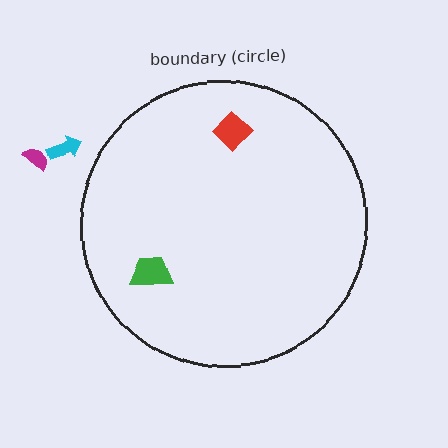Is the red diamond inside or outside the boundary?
Inside.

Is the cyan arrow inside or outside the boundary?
Outside.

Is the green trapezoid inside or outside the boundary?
Inside.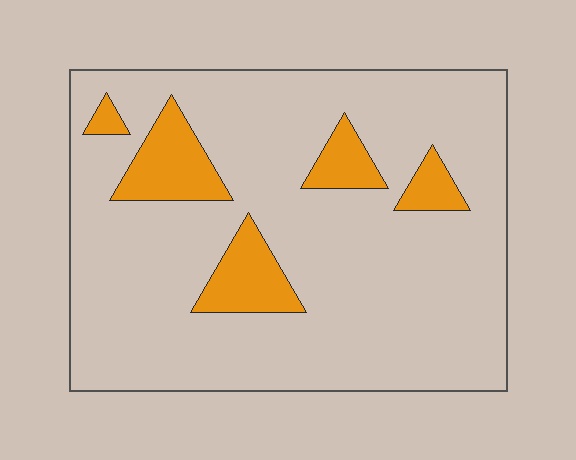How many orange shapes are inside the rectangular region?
5.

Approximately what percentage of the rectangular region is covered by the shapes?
Approximately 15%.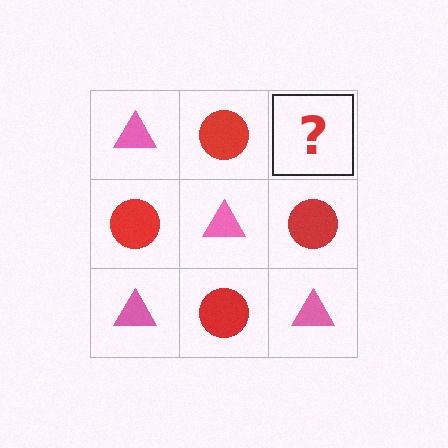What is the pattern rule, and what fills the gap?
The rule is that it alternates pink triangle and red circle in a checkerboard pattern. The gap should be filled with a pink triangle.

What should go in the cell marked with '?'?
The missing cell should contain a pink triangle.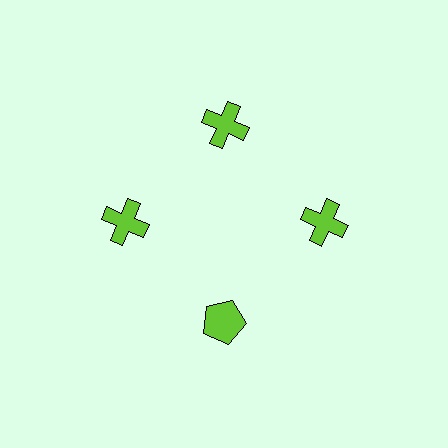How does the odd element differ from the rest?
It has a different shape: pentagon instead of cross.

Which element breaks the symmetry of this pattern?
The lime pentagon at roughly the 6 o'clock position breaks the symmetry. All other shapes are lime crosses.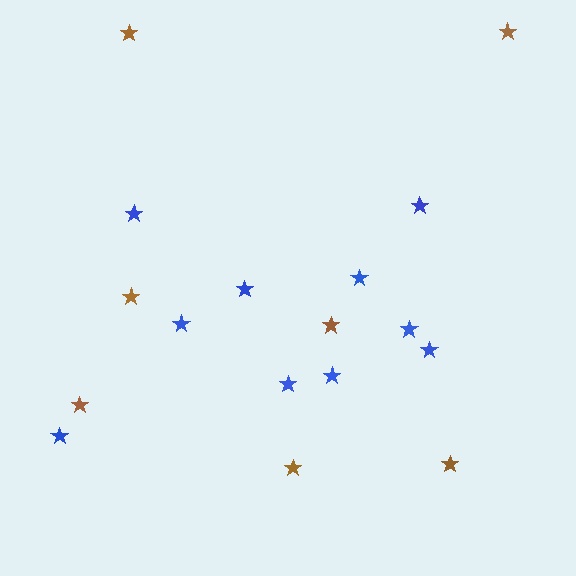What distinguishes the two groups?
There are 2 groups: one group of brown stars (7) and one group of blue stars (10).